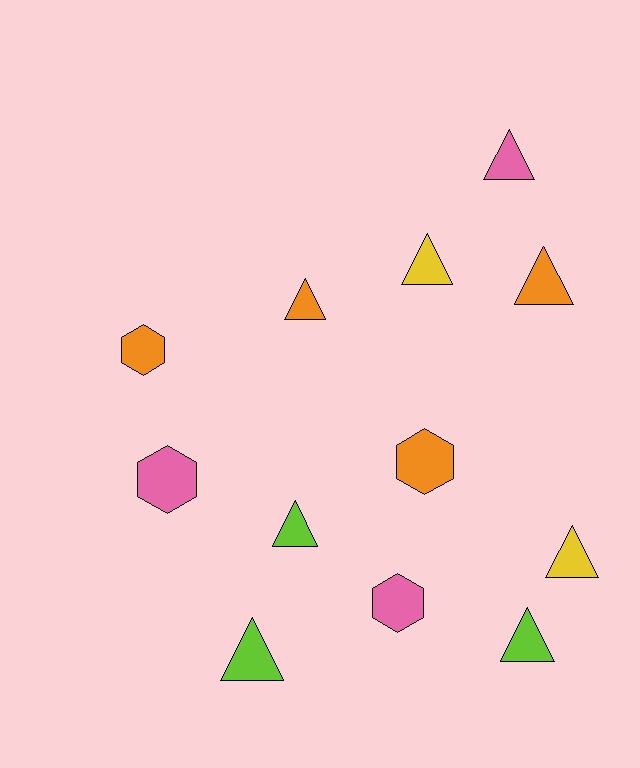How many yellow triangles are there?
There are 2 yellow triangles.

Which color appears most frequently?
Orange, with 4 objects.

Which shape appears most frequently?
Triangle, with 8 objects.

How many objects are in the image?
There are 12 objects.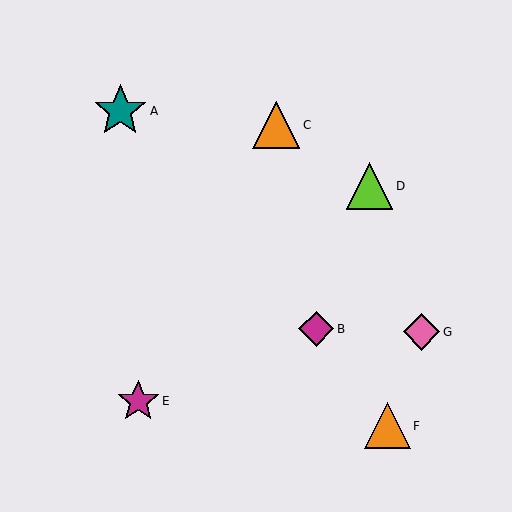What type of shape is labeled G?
Shape G is a pink diamond.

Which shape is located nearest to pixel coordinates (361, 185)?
The lime triangle (labeled D) at (369, 186) is nearest to that location.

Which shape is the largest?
The teal star (labeled A) is the largest.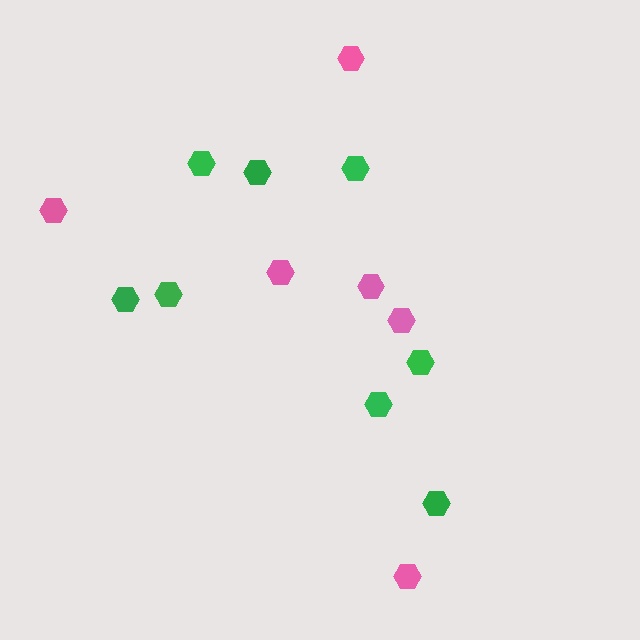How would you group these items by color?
There are 2 groups: one group of pink hexagons (6) and one group of green hexagons (8).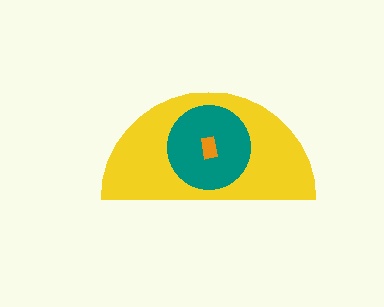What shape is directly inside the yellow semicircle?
The teal circle.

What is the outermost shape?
The yellow semicircle.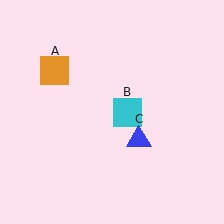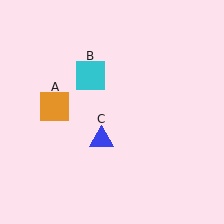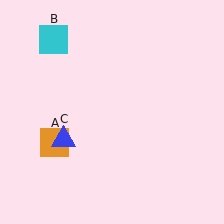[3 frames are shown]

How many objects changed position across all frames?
3 objects changed position: orange square (object A), cyan square (object B), blue triangle (object C).